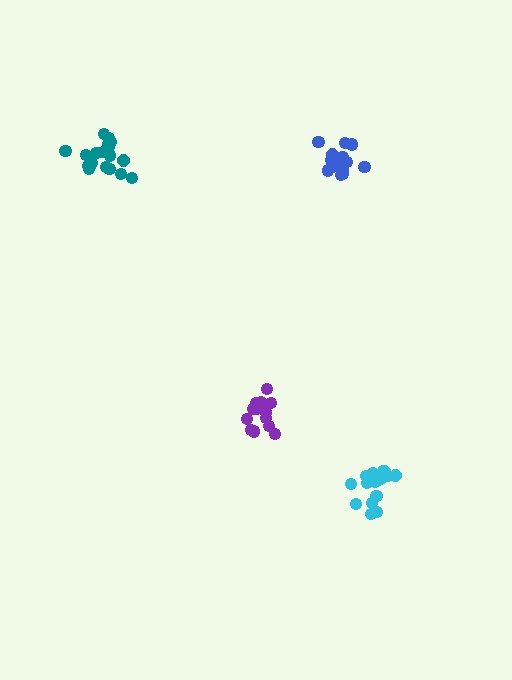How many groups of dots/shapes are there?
There are 4 groups.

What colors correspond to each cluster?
The clusters are colored: purple, blue, cyan, teal.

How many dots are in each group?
Group 1: 13 dots, Group 2: 15 dots, Group 3: 17 dots, Group 4: 19 dots (64 total).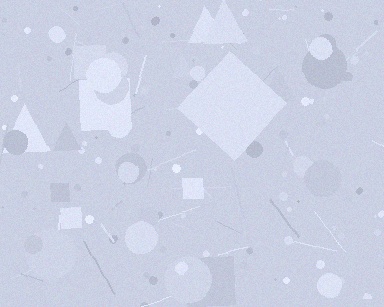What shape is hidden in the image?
A diamond is hidden in the image.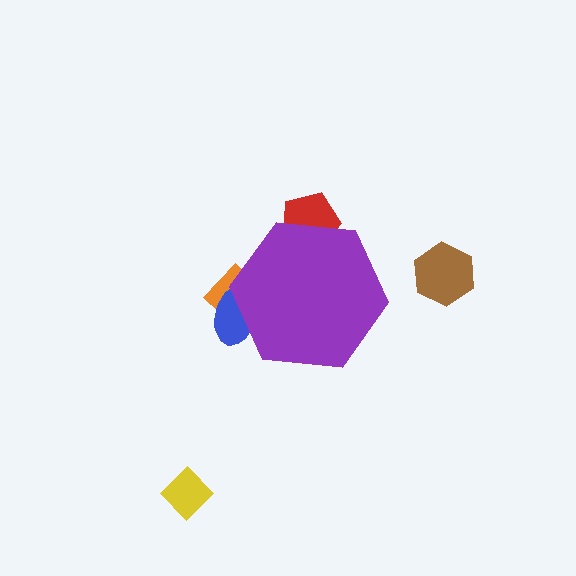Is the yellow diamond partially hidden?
No, the yellow diamond is fully visible.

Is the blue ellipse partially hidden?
Yes, the blue ellipse is partially hidden behind the purple hexagon.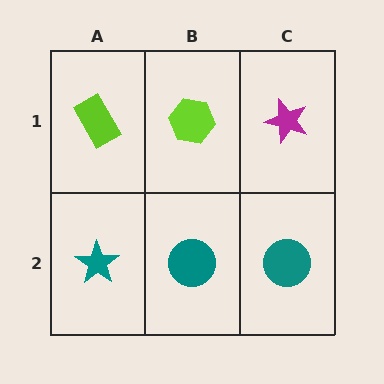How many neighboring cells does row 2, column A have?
2.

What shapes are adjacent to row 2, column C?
A magenta star (row 1, column C), a teal circle (row 2, column B).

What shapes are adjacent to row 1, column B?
A teal circle (row 2, column B), a lime rectangle (row 1, column A), a magenta star (row 1, column C).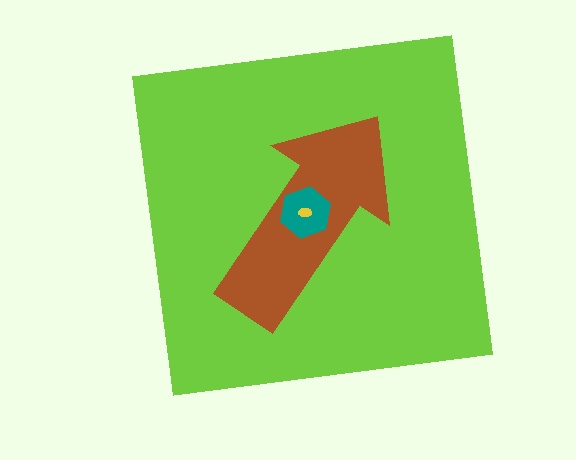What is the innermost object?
The yellow ellipse.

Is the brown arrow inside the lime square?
Yes.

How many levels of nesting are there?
4.